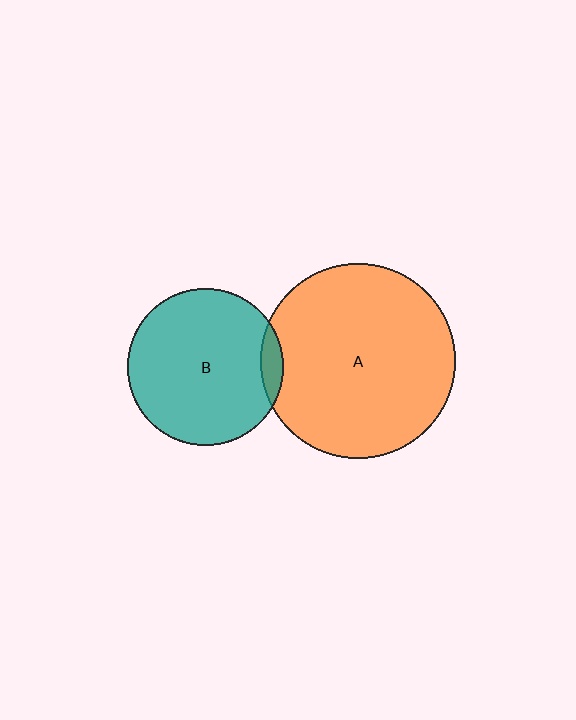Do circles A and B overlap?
Yes.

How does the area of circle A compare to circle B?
Approximately 1.5 times.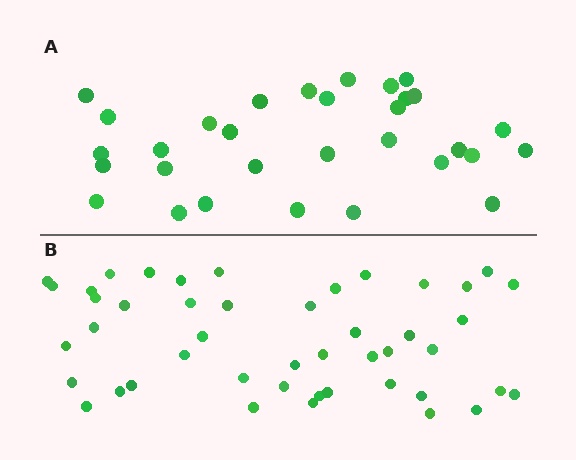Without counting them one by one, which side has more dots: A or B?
Region B (the bottom region) has more dots.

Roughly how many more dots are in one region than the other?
Region B has approximately 15 more dots than region A.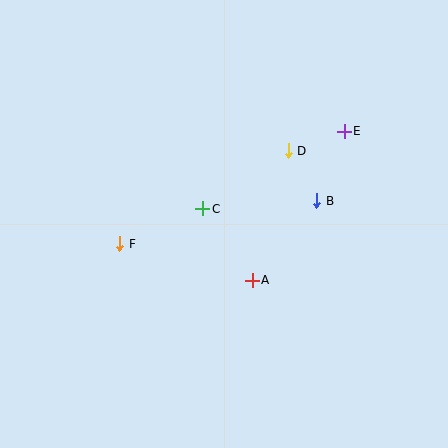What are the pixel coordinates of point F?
Point F is at (120, 244).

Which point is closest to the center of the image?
Point C at (203, 209) is closest to the center.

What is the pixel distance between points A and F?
The distance between A and F is 137 pixels.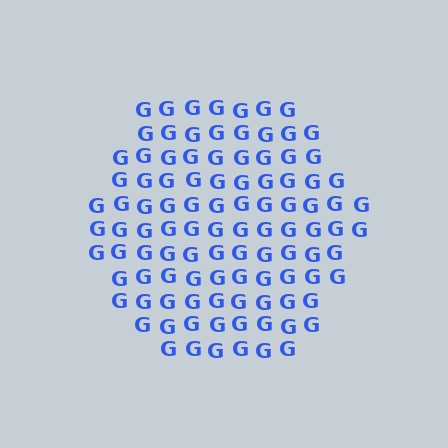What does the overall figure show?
The overall figure shows a hexagon.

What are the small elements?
The small elements are letter G's.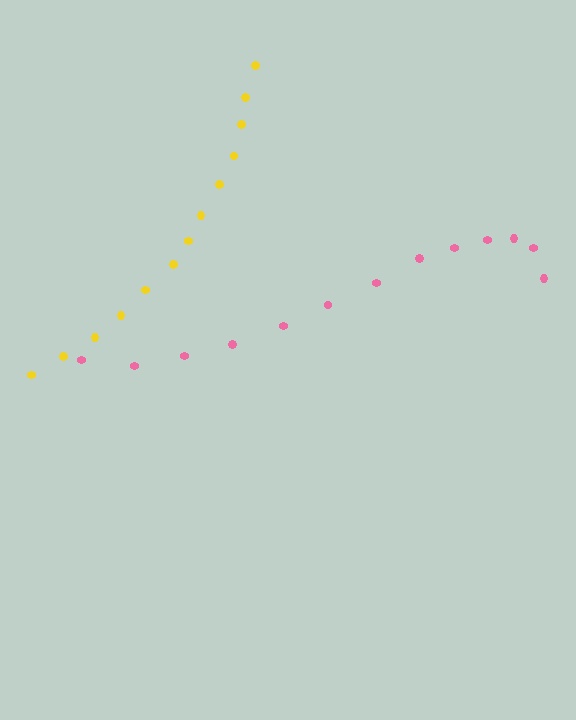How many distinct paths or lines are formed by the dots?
There are 2 distinct paths.